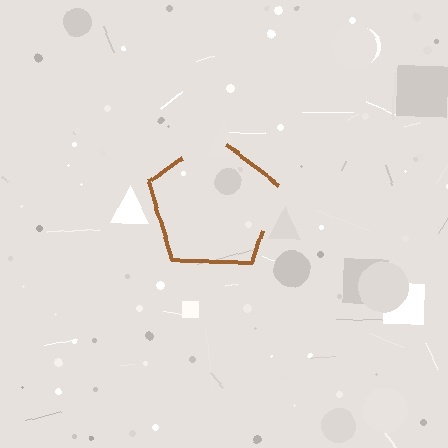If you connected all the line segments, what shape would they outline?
They would outline a pentagon.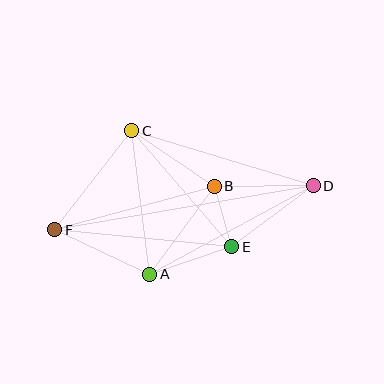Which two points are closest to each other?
Points B and E are closest to each other.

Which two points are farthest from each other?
Points D and F are farthest from each other.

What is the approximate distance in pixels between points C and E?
The distance between C and E is approximately 154 pixels.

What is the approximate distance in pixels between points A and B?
The distance between A and B is approximately 109 pixels.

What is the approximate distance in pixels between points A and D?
The distance between A and D is approximately 186 pixels.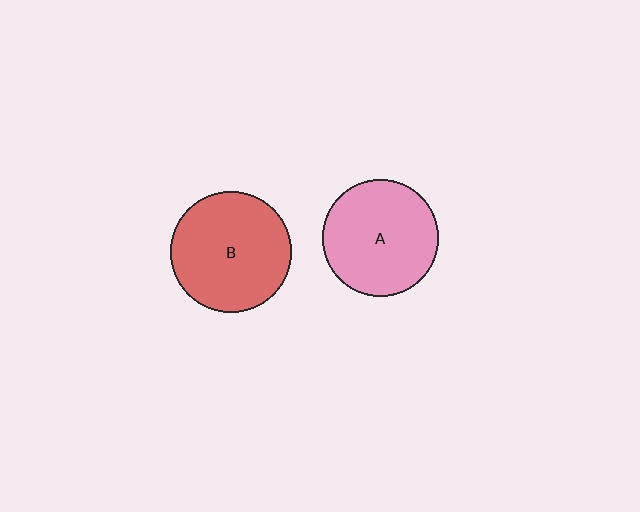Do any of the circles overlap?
No, none of the circles overlap.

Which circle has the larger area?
Circle B (red).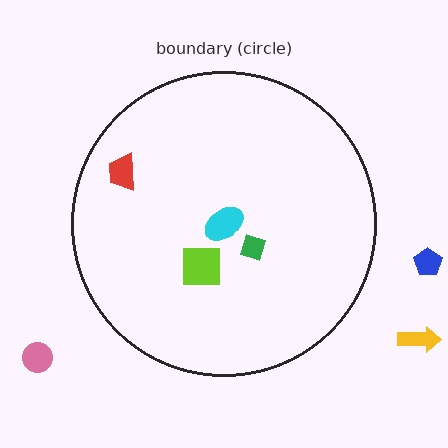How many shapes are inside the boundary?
4 inside, 3 outside.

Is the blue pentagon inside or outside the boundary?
Outside.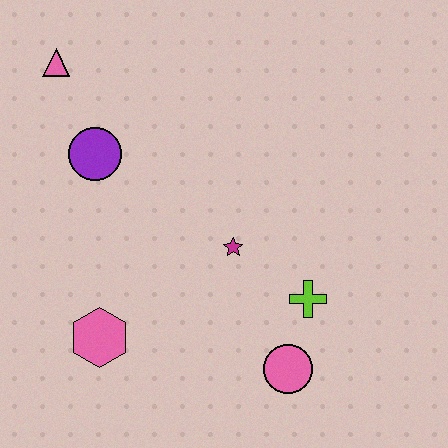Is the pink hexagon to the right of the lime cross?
No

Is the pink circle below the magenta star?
Yes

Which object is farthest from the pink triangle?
The pink circle is farthest from the pink triangle.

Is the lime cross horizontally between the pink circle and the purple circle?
No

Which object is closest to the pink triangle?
The purple circle is closest to the pink triangle.